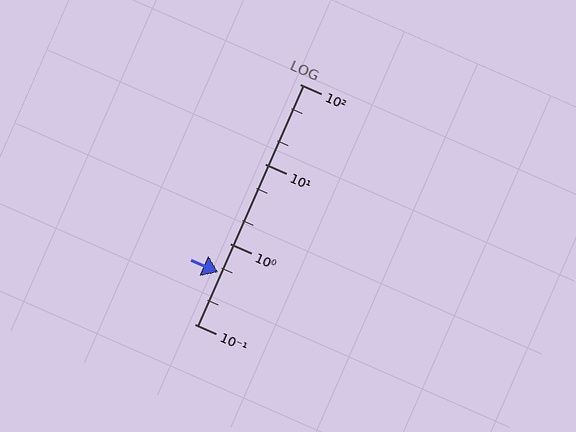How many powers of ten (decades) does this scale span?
The scale spans 3 decades, from 0.1 to 100.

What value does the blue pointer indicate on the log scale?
The pointer indicates approximately 0.44.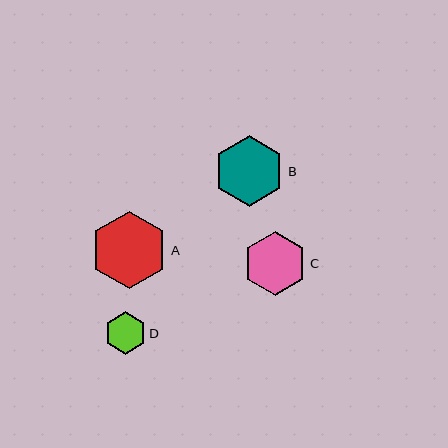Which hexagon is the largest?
Hexagon A is the largest with a size of approximately 77 pixels.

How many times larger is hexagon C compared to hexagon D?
Hexagon C is approximately 1.5 times the size of hexagon D.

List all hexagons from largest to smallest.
From largest to smallest: A, B, C, D.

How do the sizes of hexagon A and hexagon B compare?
Hexagon A and hexagon B are approximately the same size.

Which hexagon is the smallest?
Hexagon D is the smallest with a size of approximately 42 pixels.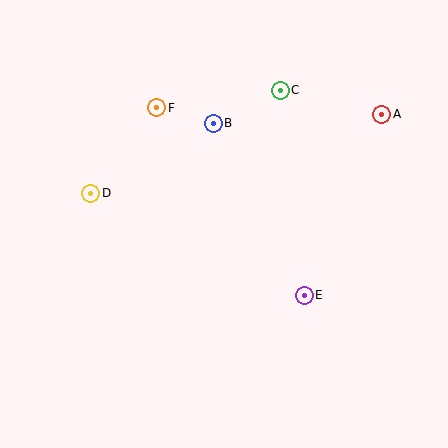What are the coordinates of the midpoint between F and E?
The midpoint between F and E is at (230, 201).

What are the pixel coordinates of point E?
Point E is at (304, 295).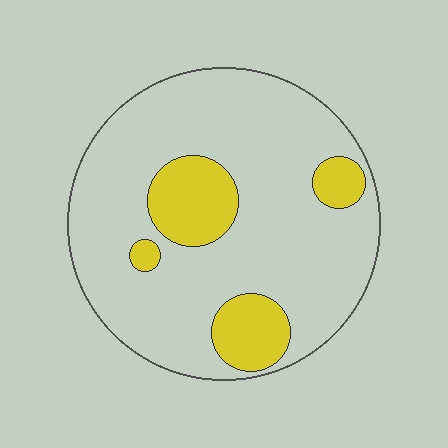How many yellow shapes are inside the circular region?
4.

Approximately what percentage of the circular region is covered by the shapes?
Approximately 20%.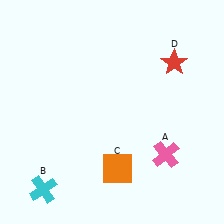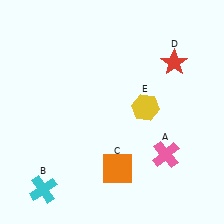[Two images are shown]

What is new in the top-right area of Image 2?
A yellow hexagon (E) was added in the top-right area of Image 2.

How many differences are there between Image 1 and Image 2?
There is 1 difference between the two images.